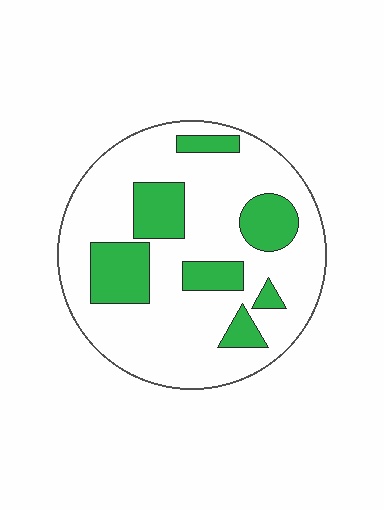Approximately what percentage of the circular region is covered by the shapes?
Approximately 25%.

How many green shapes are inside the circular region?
7.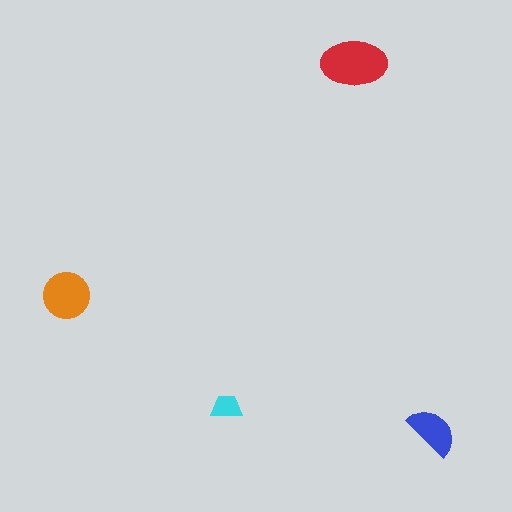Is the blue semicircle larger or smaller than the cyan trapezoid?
Larger.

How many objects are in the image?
There are 4 objects in the image.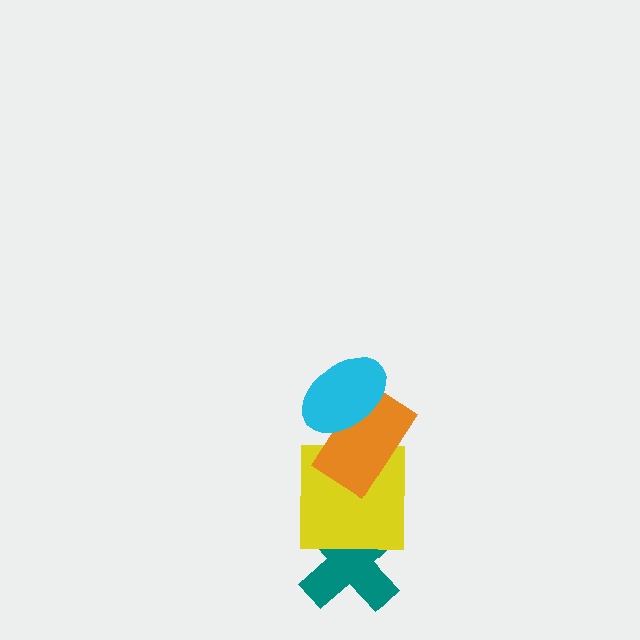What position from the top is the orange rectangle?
The orange rectangle is 2nd from the top.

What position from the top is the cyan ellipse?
The cyan ellipse is 1st from the top.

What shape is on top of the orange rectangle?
The cyan ellipse is on top of the orange rectangle.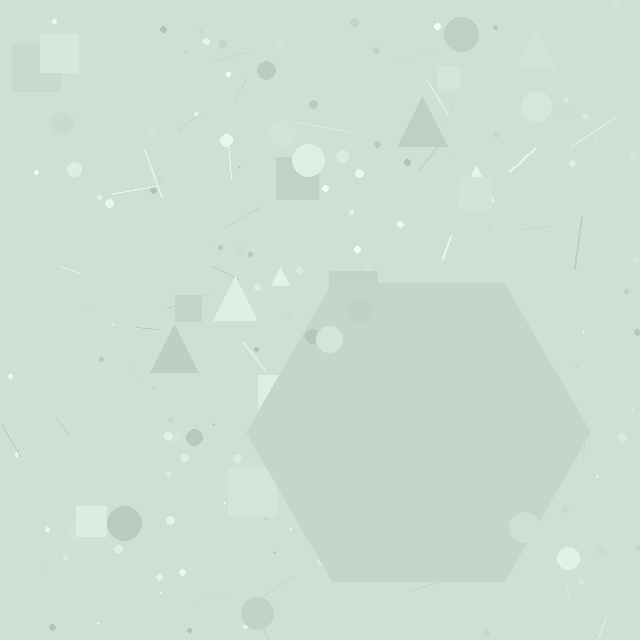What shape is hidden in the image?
A hexagon is hidden in the image.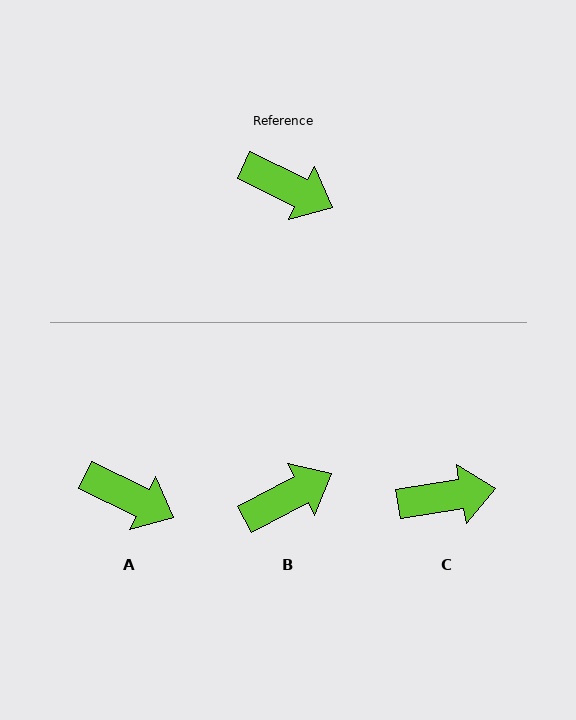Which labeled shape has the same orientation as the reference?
A.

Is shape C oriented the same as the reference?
No, it is off by about 35 degrees.